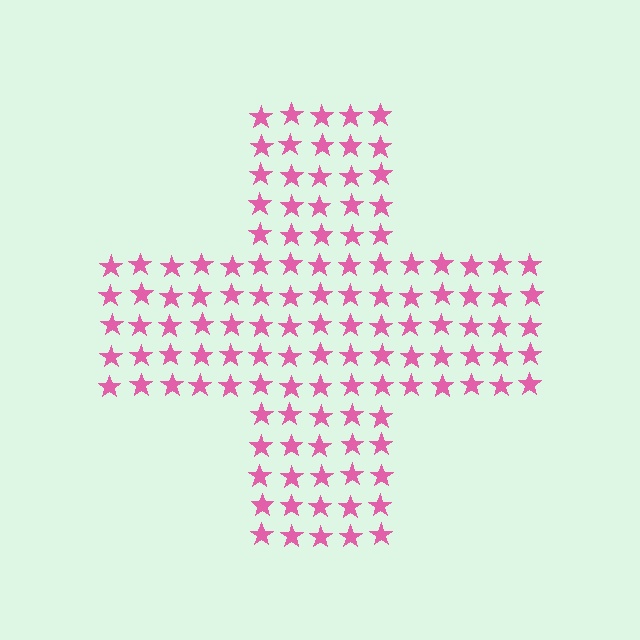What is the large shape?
The large shape is a cross.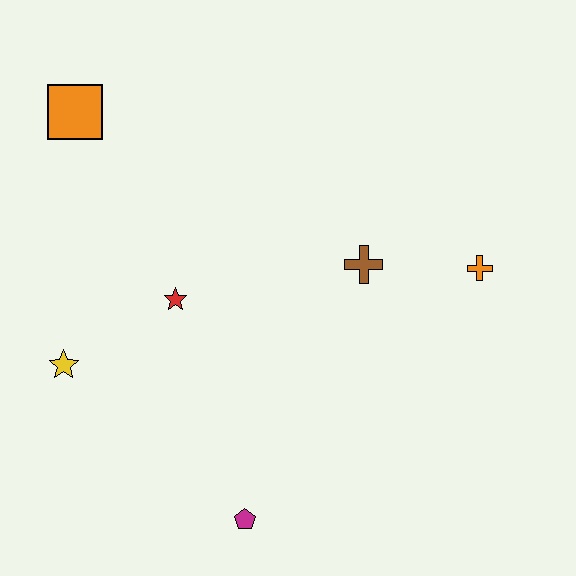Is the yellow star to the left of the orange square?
Yes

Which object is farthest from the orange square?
The magenta pentagon is farthest from the orange square.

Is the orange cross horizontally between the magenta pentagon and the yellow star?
No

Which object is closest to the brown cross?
The orange cross is closest to the brown cross.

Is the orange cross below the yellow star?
No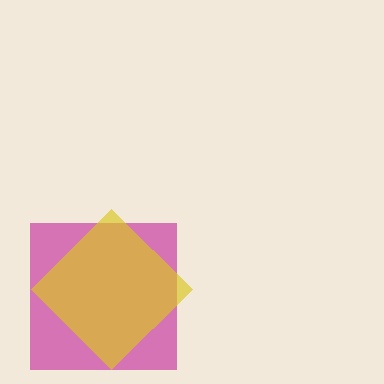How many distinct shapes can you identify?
There are 2 distinct shapes: a magenta square, a yellow diamond.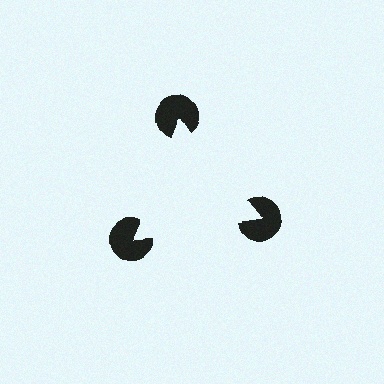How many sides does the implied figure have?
3 sides.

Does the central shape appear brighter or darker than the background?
It typically appears slightly brighter than the background, even though no actual brightness change is drawn.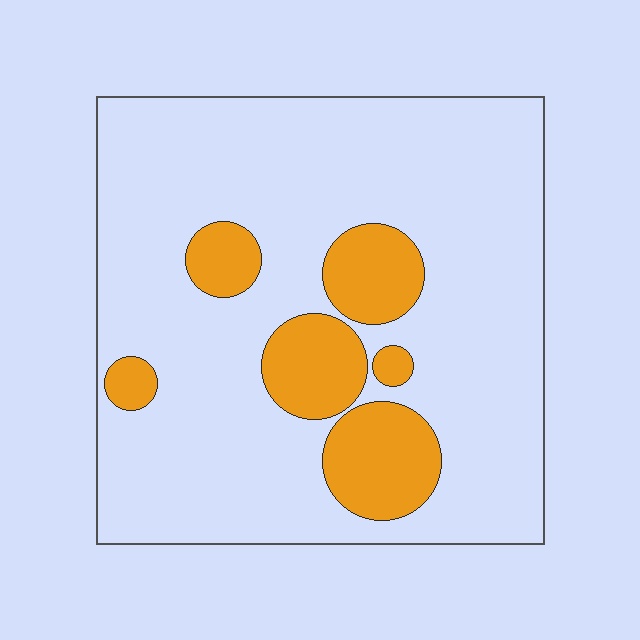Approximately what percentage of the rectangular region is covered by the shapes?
Approximately 20%.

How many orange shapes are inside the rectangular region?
6.